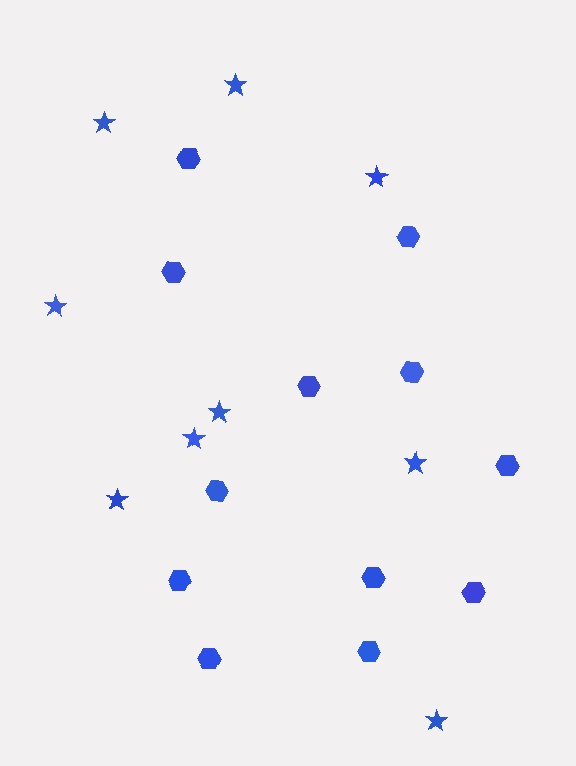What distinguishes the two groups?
There are 2 groups: one group of hexagons (12) and one group of stars (9).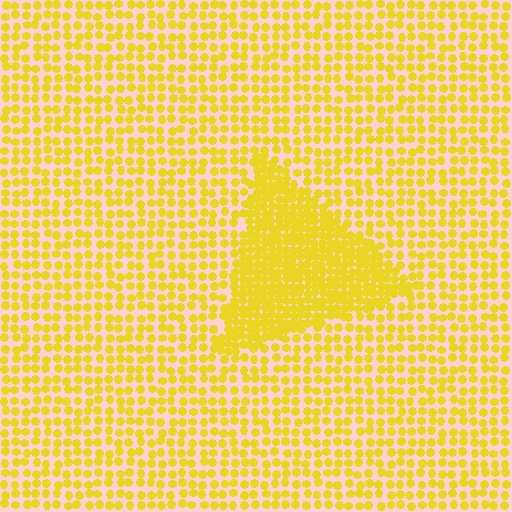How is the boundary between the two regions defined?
The boundary is defined by a change in element density (approximately 2.1x ratio). All elements are the same color, size, and shape.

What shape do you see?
I see a triangle.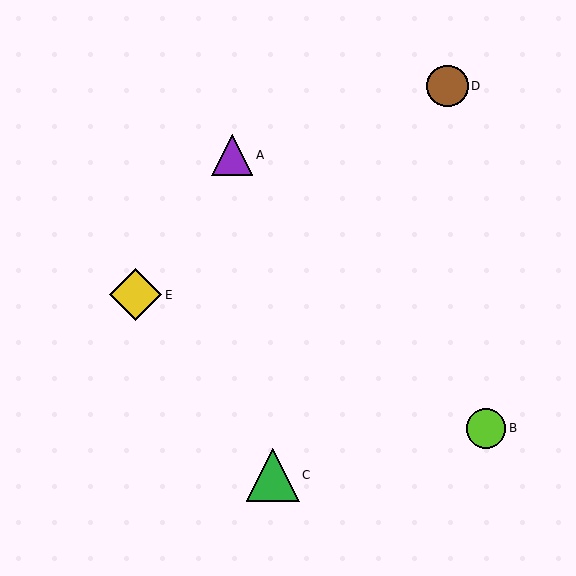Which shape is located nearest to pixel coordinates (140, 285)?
The yellow diamond (labeled E) at (136, 295) is nearest to that location.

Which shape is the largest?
The green triangle (labeled C) is the largest.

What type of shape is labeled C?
Shape C is a green triangle.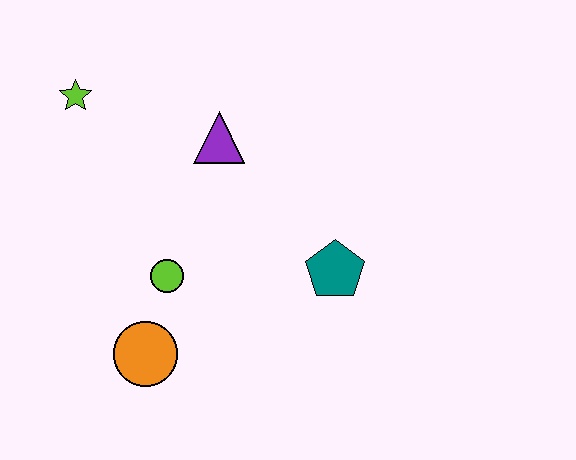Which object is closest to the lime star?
The purple triangle is closest to the lime star.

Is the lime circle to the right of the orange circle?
Yes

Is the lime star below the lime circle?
No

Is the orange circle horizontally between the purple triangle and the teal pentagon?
No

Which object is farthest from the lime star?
The teal pentagon is farthest from the lime star.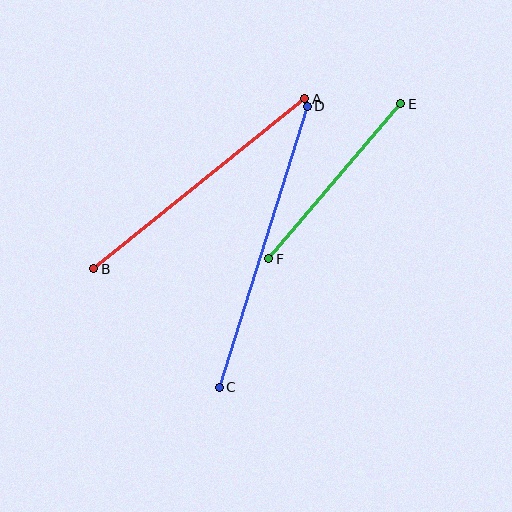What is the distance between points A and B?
The distance is approximately 271 pixels.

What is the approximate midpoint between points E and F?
The midpoint is at approximately (335, 181) pixels.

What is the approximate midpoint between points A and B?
The midpoint is at approximately (199, 184) pixels.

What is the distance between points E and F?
The distance is approximately 204 pixels.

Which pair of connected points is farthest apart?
Points C and D are farthest apart.